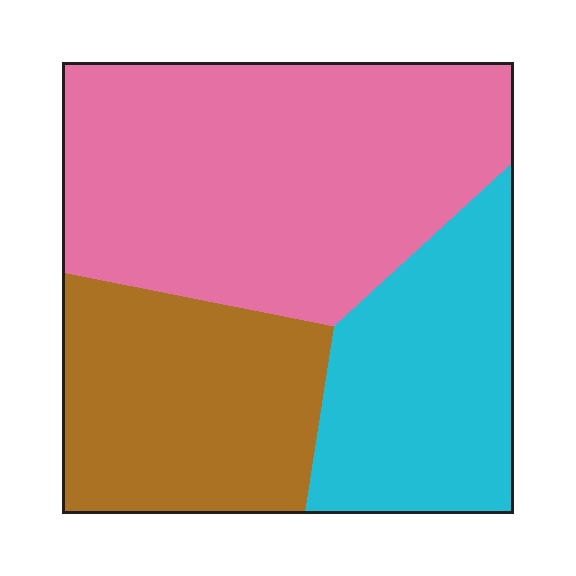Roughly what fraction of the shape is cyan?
Cyan takes up about one quarter (1/4) of the shape.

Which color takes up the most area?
Pink, at roughly 50%.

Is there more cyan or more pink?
Pink.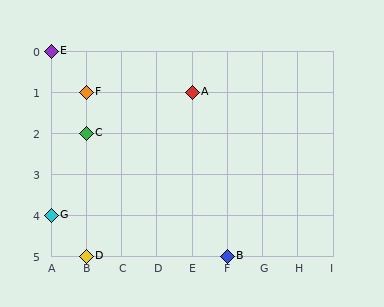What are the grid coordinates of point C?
Point C is at grid coordinates (B, 2).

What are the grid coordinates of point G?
Point G is at grid coordinates (A, 4).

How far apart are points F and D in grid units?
Points F and D are 4 rows apart.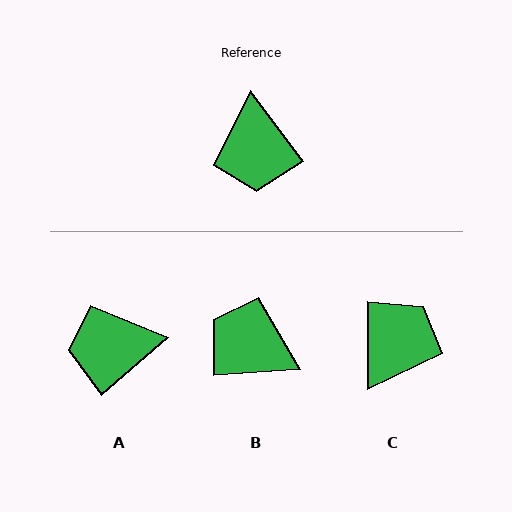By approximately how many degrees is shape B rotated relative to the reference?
Approximately 122 degrees clockwise.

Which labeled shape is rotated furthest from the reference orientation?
C, about 143 degrees away.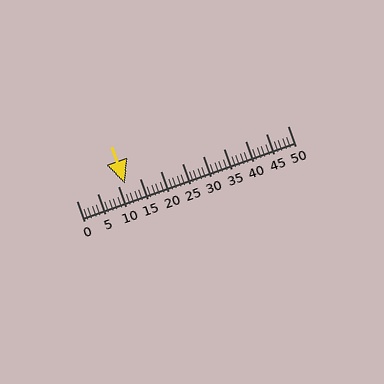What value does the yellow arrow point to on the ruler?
The yellow arrow points to approximately 12.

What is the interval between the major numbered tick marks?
The major tick marks are spaced 5 units apart.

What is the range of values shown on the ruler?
The ruler shows values from 0 to 50.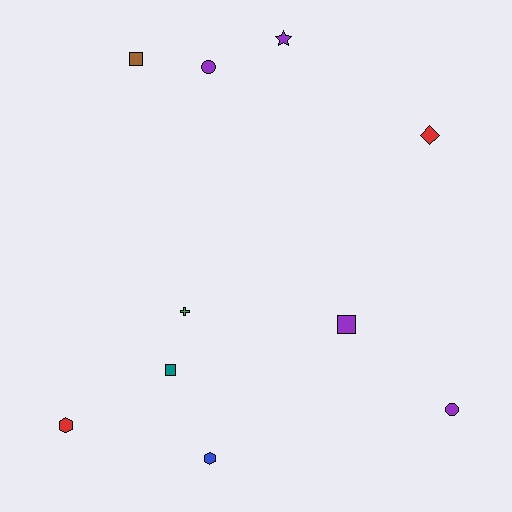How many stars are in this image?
There is 1 star.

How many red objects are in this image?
There are 2 red objects.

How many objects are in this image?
There are 10 objects.